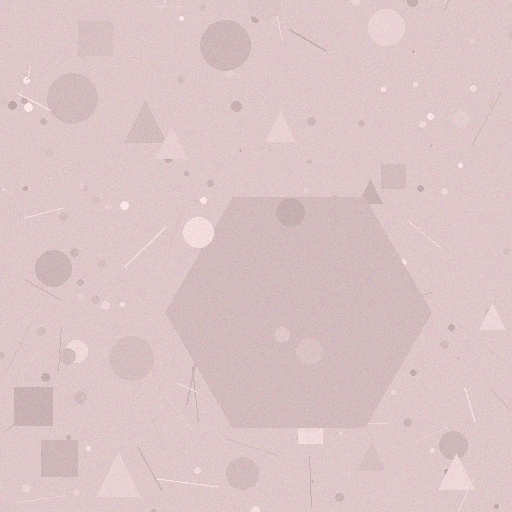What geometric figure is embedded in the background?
A hexagon is embedded in the background.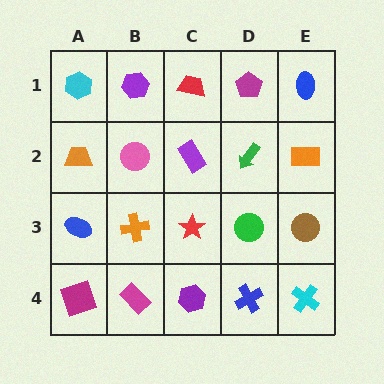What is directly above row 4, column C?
A red star.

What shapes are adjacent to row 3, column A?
An orange trapezoid (row 2, column A), a magenta square (row 4, column A), an orange cross (row 3, column B).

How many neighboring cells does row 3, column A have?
3.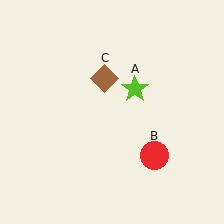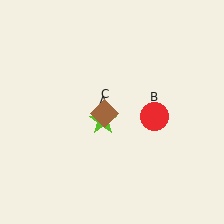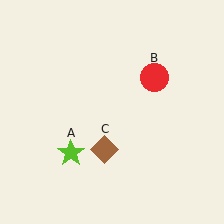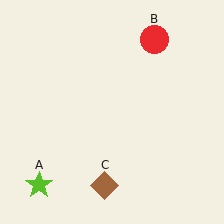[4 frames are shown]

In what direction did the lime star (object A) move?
The lime star (object A) moved down and to the left.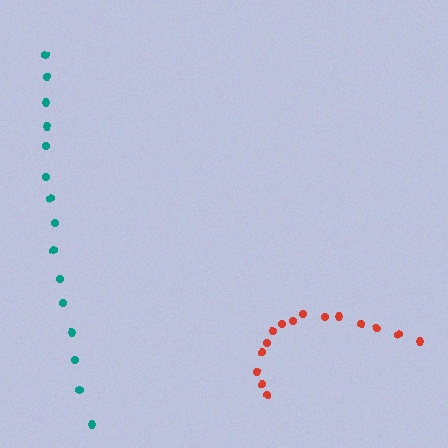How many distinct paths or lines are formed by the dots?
There are 2 distinct paths.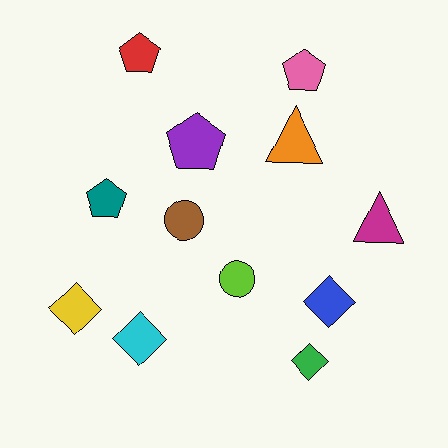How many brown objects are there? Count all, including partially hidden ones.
There is 1 brown object.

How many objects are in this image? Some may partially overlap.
There are 12 objects.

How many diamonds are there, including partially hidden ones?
There are 4 diamonds.